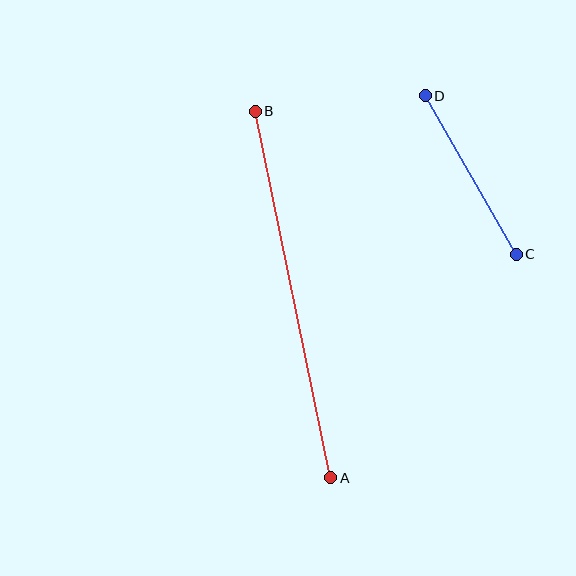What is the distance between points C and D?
The distance is approximately 183 pixels.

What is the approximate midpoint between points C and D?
The midpoint is at approximately (471, 175) pixels.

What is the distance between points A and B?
The distance is approximately 374 pixels.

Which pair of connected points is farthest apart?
Points A and B are farthest apart.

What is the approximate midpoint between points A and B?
The midpoint is at approximately (293, 295) pixels.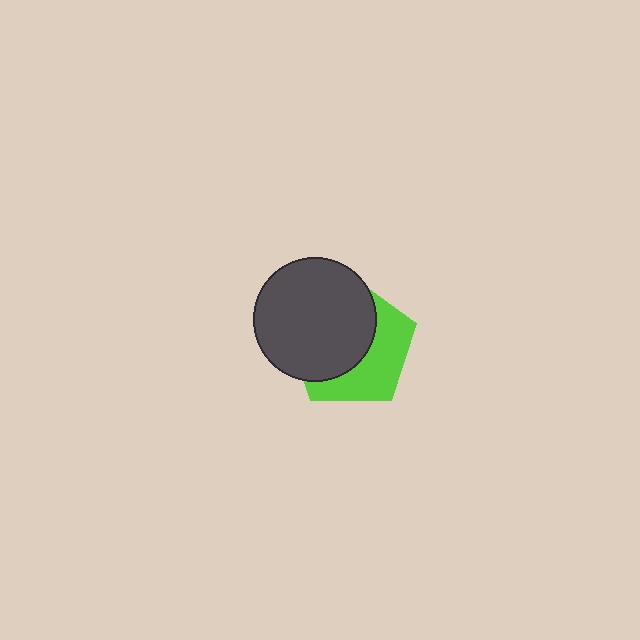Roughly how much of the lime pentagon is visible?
A small part of it is visible (roughly 43%).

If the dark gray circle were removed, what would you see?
You would see the complete lime pentagon.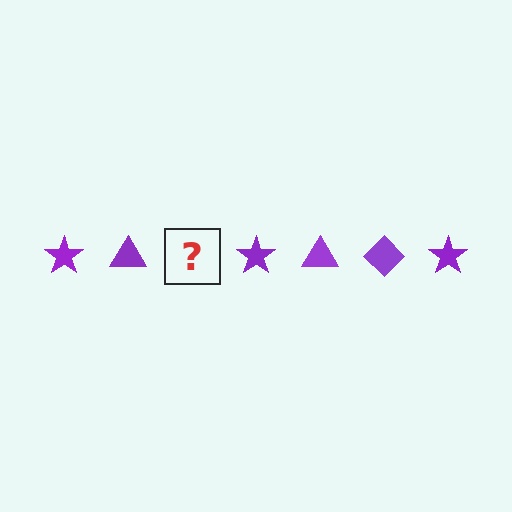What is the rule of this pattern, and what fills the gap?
The rule is that the pattern cycles through star, triangle, diamond shapes in purple. The gap should be filled with a purple diamond.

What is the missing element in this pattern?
The missing element is a purple diamond.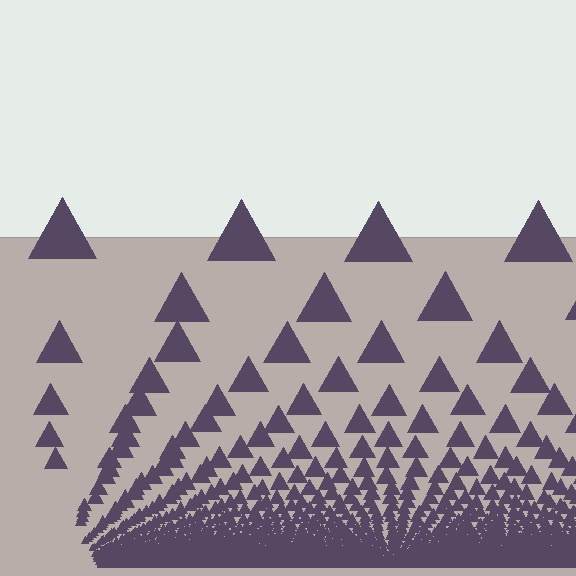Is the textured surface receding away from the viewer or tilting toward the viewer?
The surface appears to tilt toward the viewer. Texture elements get larger and sparser toward the top.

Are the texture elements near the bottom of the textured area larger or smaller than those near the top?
Smaller. The gradient is inverted — elements near the bottom are smaller and denser.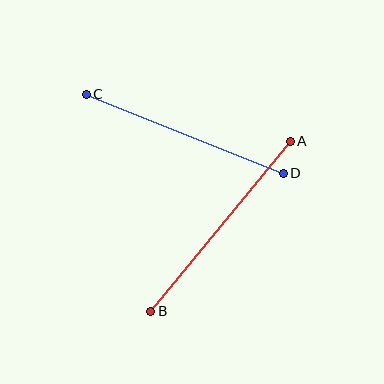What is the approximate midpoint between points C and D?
The midpoint is at approximately (185, 134) pixels.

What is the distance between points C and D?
The distance is approximately 212 pixels.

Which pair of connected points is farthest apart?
Points A and B are farthest apart.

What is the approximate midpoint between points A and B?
The midpoint is at approximately (220, 226) pixels.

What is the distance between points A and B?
The distance is approximately 220 pixels.